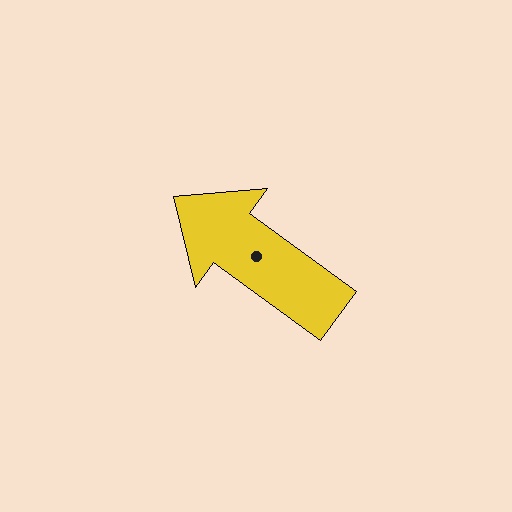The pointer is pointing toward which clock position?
Roughly 10 o'clock.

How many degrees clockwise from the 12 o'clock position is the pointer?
Approximately 306 degrees.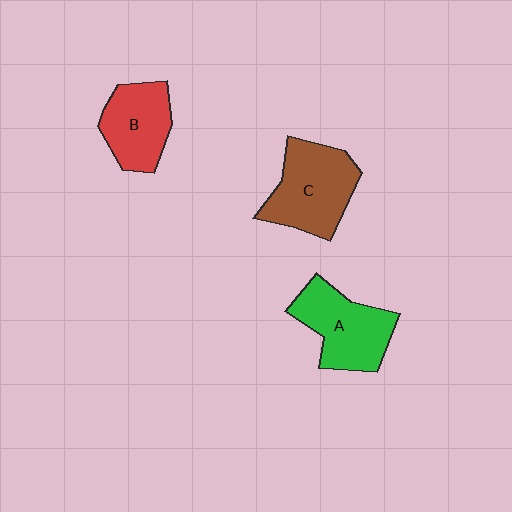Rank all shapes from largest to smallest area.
From largest to smallest: C (brown), A (green), B (red).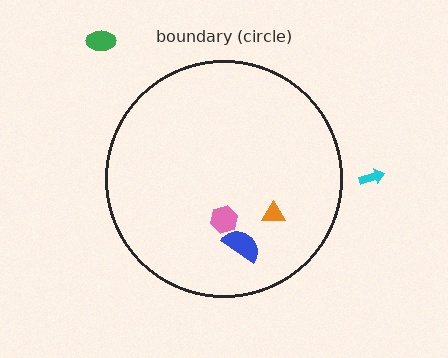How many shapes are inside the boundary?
3 inside, 2 outside.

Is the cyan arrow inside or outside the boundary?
Outside.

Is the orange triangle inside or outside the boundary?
Inside.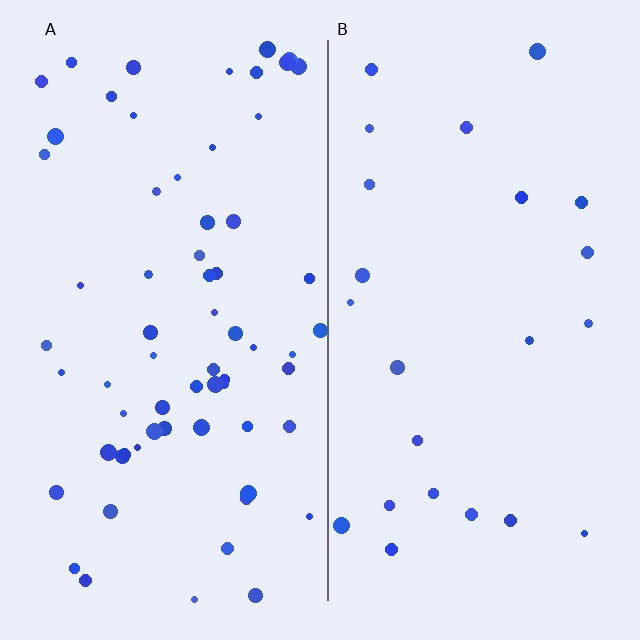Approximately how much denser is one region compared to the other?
Approximately 2.8× — region A over region B.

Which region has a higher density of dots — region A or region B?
A (the left).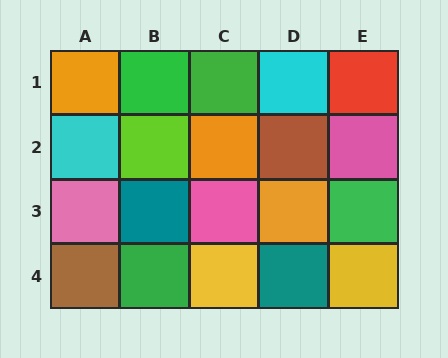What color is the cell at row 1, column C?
Green.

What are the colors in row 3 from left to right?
Pink, teal, pink, orange, green.